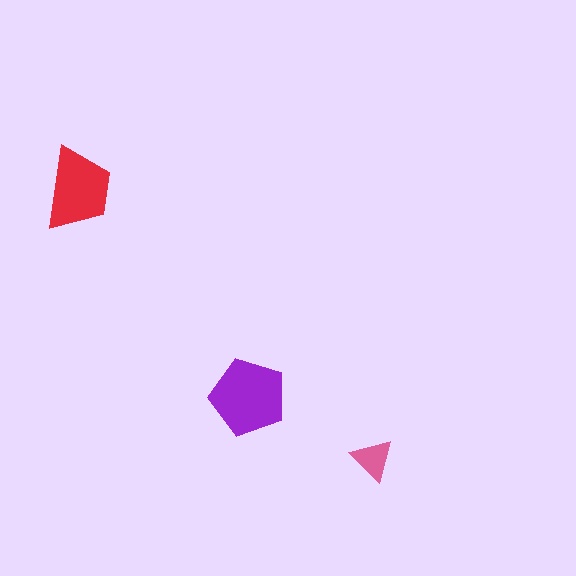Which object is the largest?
The purple pentagon.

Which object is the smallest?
The pink triangle.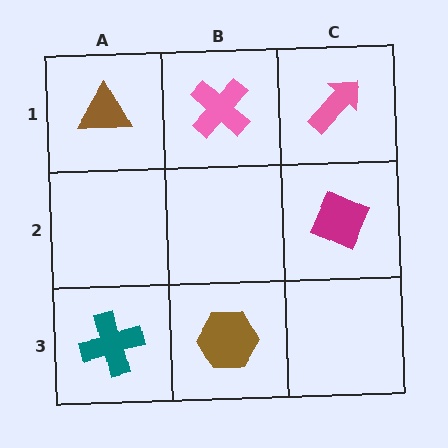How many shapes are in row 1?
3 shapes.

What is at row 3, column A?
A teal cross.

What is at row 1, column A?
A brown triangle.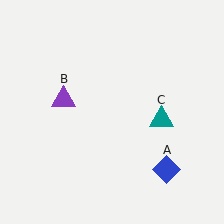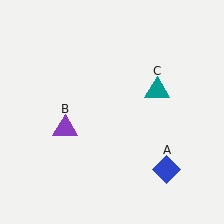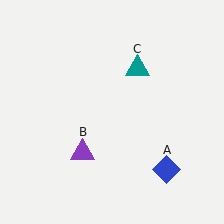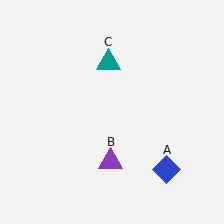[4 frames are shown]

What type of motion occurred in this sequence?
The purple triangle (object B), teal triangle (object C) rotated counterclockwise around the center of the scene.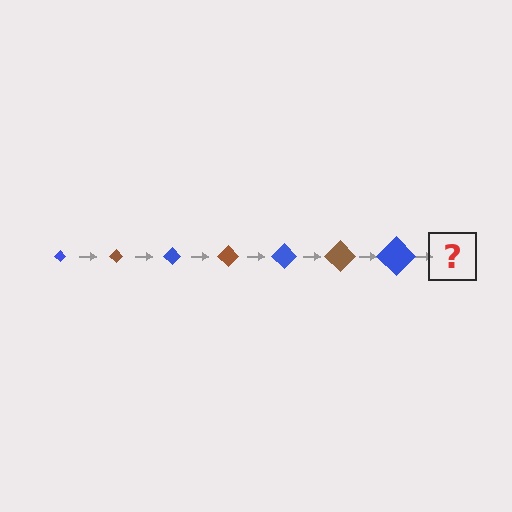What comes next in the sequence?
The next element should be a brown diamond, larger than the previous one.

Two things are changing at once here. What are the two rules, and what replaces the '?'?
The two rules are that the diamond grows larger each step and the color cycles through blue and brown. The '?' should be a brown diamond, larger than the previous one.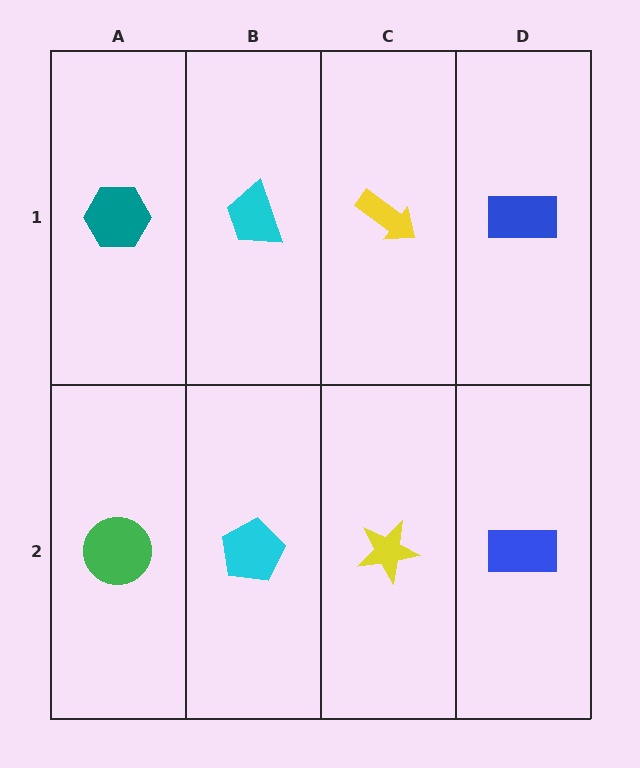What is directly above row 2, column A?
A teal hexagon.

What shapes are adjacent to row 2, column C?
A yellow arrow (row 1, column C), a cyan pentagon (row 2, column B), a blue rectangle (row 2, column D).